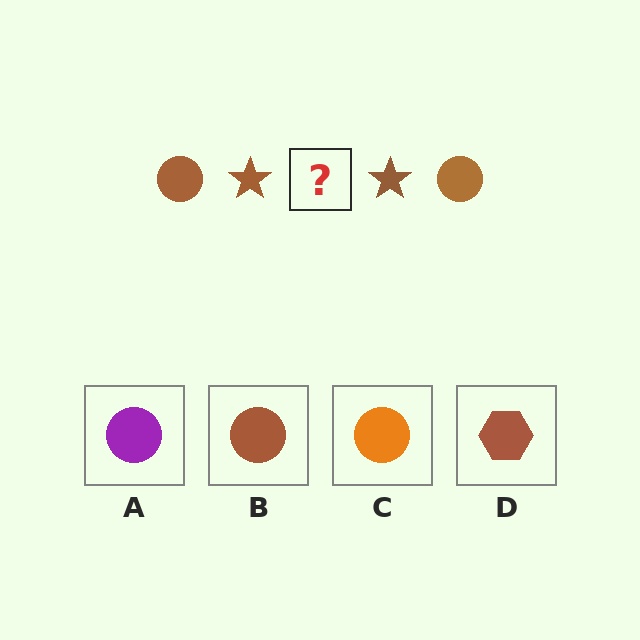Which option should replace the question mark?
Option B.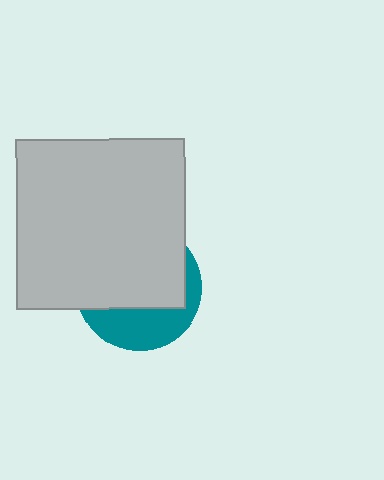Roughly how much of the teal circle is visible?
A small part of it is visible (roughly 35%).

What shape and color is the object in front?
The object in front is a light gray square.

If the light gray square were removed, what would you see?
You would see the complete teal circle.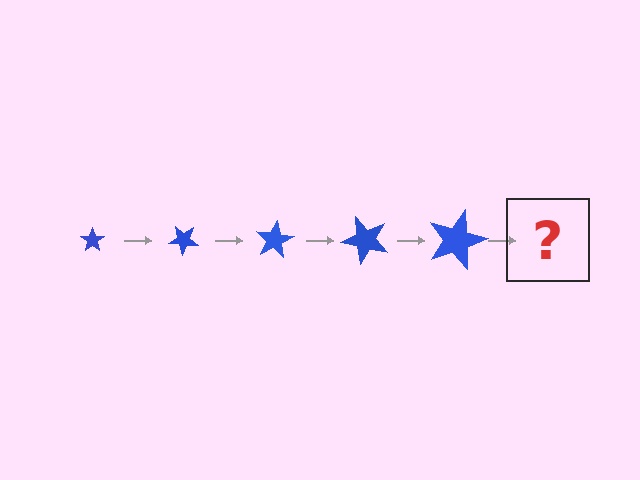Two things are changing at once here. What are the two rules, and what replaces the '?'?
The two rules are that the star grows larger each step and it rotates 40 degrees each step. The '?' should be a star, larger than the previous one and rotated 200 degrees from the start.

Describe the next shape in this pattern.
It should be a star, larger than the previous one and rotated 200 degrees from the start.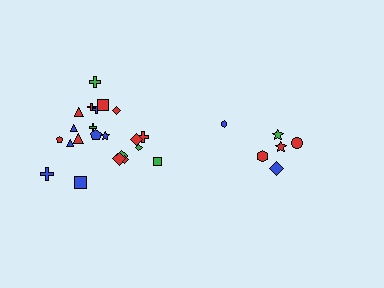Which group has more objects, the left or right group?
The left group.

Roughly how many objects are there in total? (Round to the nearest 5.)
Roughly 30 objects in total.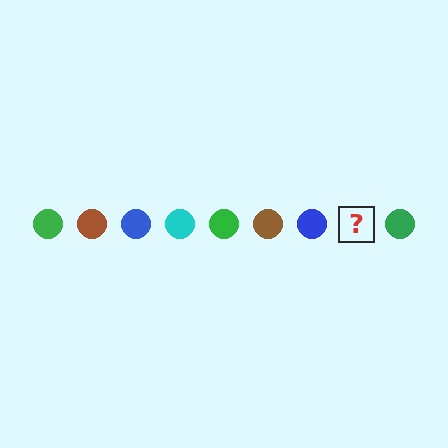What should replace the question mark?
The question mark should be replaced with a cyan circle.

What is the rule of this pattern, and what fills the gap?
The rule is that the pattern cycles through green, brown, blue, cyan circles. The gap should be filled with a cyan circle.